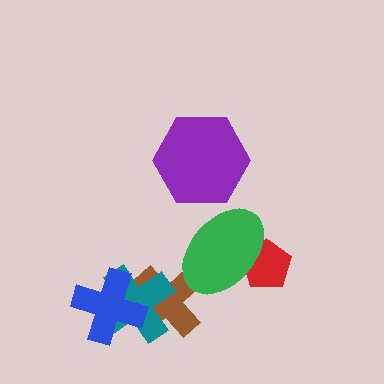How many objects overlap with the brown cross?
3 objects overlap with the brown cross.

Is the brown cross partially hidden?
Yes, it is partially covered by another shape.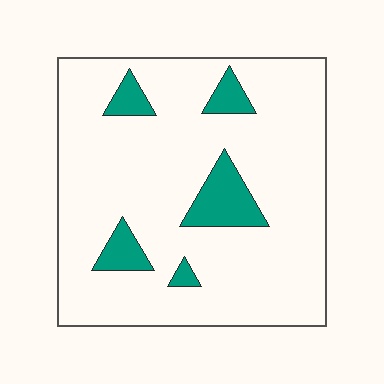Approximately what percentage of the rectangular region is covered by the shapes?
Approximately 10%.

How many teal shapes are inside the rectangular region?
5.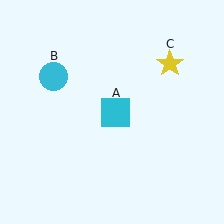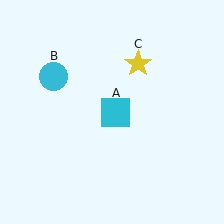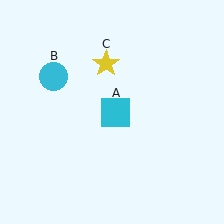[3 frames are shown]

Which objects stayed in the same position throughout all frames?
Cyan square (object A) and cyan circle (object B) remained stationary.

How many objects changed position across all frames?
1 object changed position: yellow star (object C).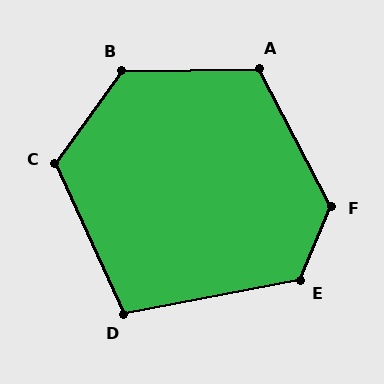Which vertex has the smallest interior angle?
D, at approximately 104 degrees.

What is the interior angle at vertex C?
Approximately 120 degrees (obtuse).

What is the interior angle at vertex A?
Approximately 117 degrees (obtuse).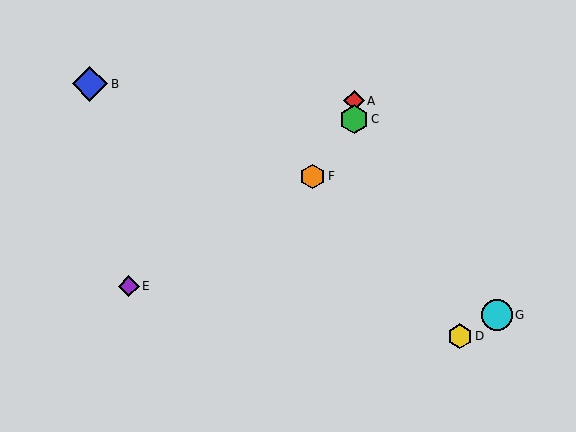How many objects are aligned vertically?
2 objects (A, C) are aligned vertically.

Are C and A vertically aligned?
Yes, both are at x≈354.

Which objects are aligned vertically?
Objects A, C are aligned vertically.